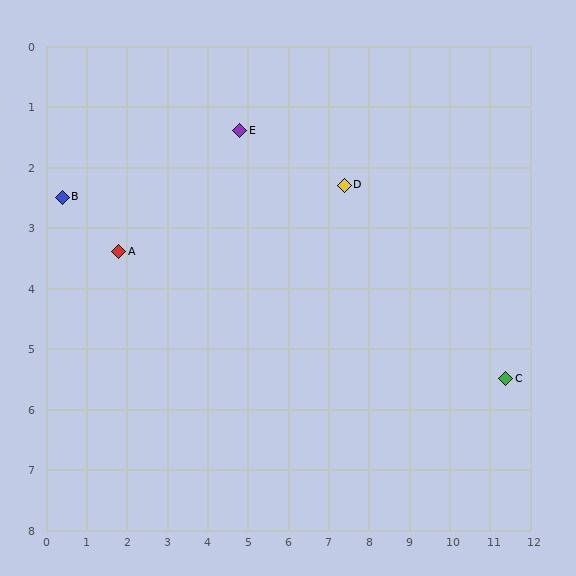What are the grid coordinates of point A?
Point A is at approximately (1.8, 3.4).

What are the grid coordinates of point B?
Point B is at approximately (0.4, 2.5).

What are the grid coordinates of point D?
Point D is at approximately (7.4, 2.3).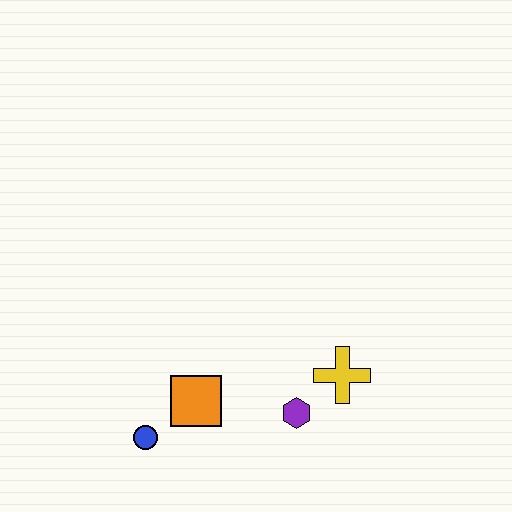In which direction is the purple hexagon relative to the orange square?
The purple hexagon is to the right of the orange square.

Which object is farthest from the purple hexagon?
The blue circle is farthest from the purple hexagon.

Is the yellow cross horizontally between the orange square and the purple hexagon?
No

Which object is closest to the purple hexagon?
The yellow cross is closest to the purple hexagon.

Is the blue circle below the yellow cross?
Yes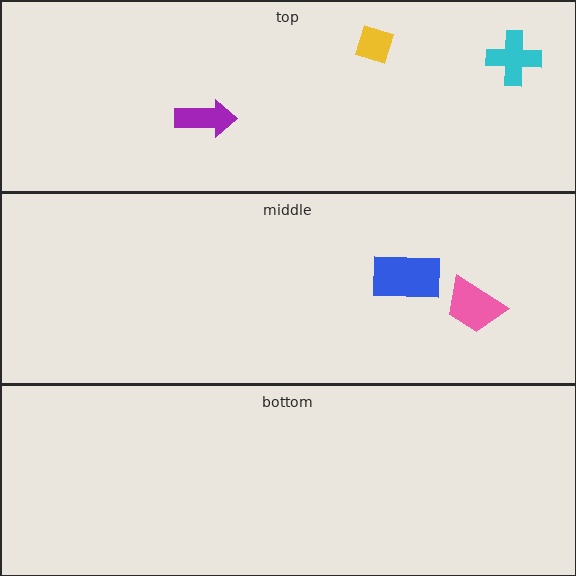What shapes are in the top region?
The yellow diamond, the purple arrow, the cyan cross.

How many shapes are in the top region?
3.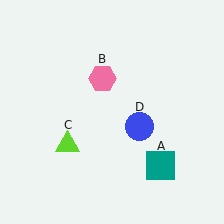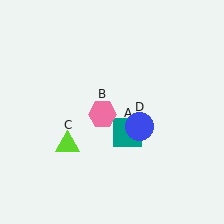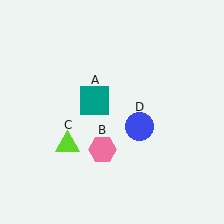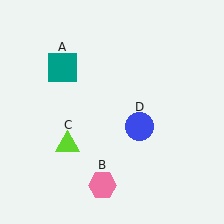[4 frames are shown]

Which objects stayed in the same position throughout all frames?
Lime triangle (object C) and blue circle (object D) remained stationary.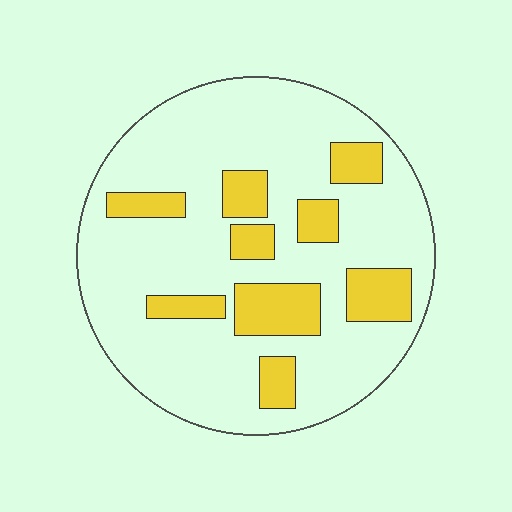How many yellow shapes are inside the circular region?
9.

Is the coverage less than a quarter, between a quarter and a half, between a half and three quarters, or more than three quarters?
Less than a quarter.